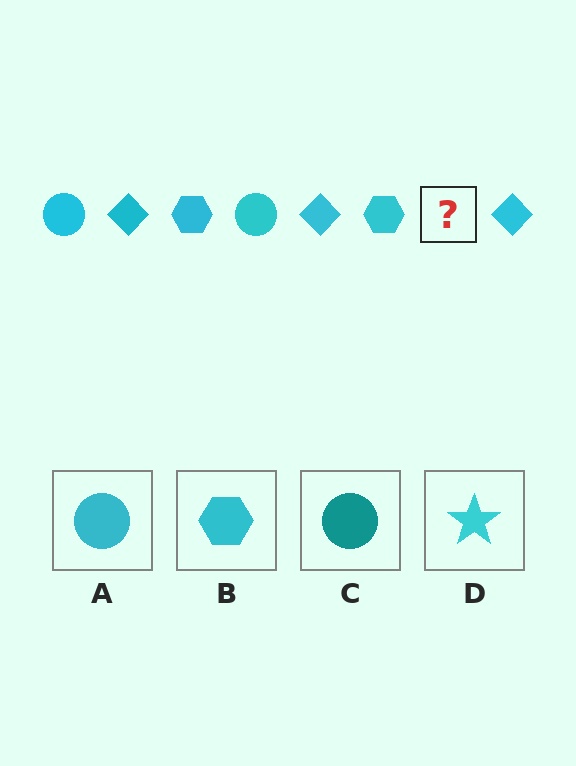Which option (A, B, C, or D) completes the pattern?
A.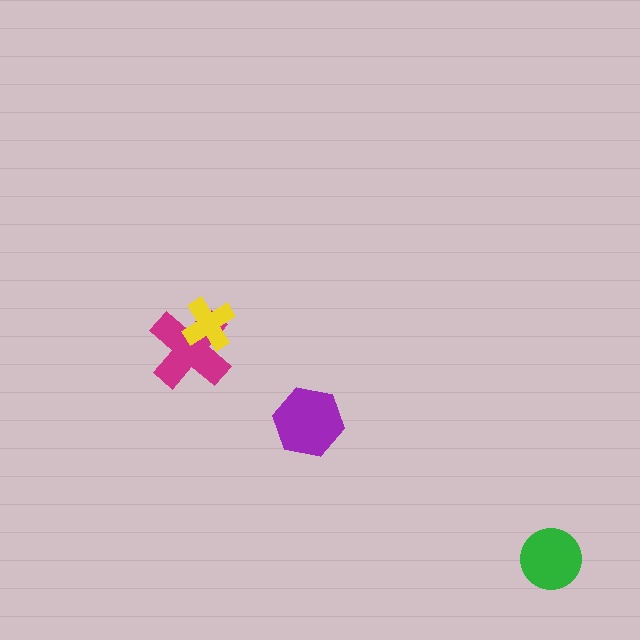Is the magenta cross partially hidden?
Yes, it is partially covered by another shape.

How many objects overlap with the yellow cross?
1 object overlaps with the yellow cross.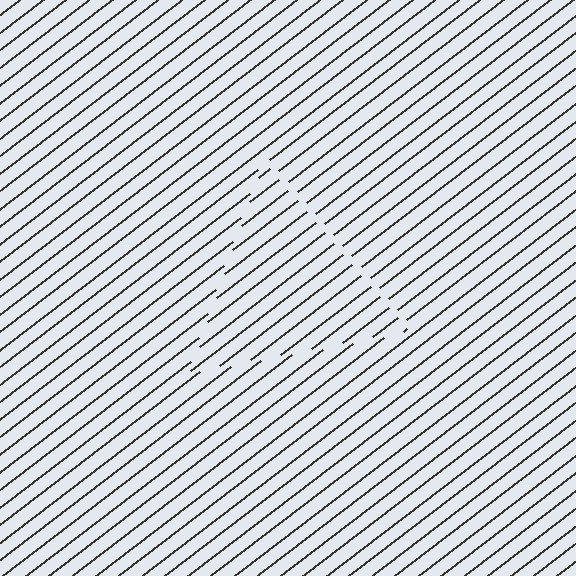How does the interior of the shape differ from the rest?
The interior of the shape contains the same grating, shifted by half a period — the contour is defined by the phase discontinuity where line-ends from the inner and outer gratings abut.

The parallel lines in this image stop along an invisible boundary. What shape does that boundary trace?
An illusory triangle. The interior of the shape contains the same grating, shifted by half a period — the contour is defined by the phase discontinuity where line-ends from the inner and outer gratings abut.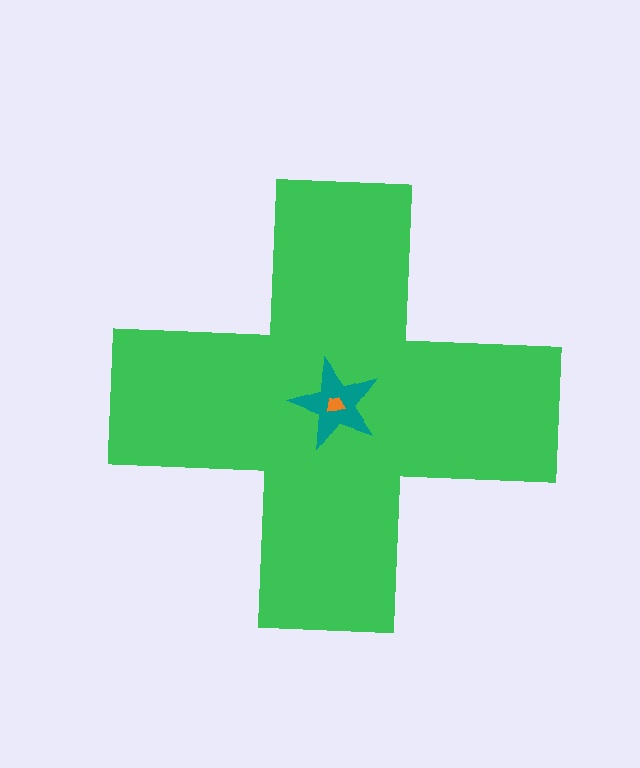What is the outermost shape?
The green cross.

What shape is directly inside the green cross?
The teal star.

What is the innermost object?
The orange trapezoid.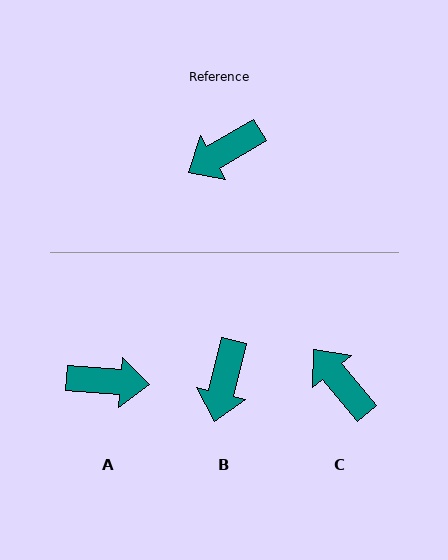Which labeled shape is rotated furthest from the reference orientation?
A, about 144 degrees away.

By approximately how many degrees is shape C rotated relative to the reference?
Approximately 81 degrees clockwise.